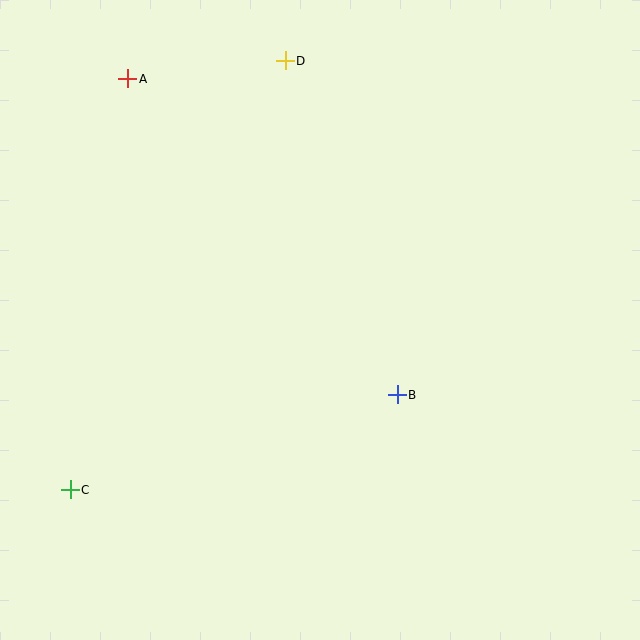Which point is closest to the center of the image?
Point B at (397, 395) is closest to the center.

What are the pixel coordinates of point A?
Point A is at (128, 79).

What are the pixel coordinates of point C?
Point C is at (70, 490).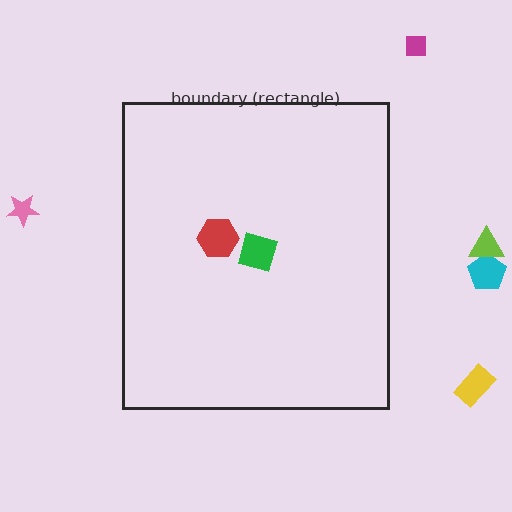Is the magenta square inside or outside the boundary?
Outside.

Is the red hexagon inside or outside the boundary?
Inside.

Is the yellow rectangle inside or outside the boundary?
Outside.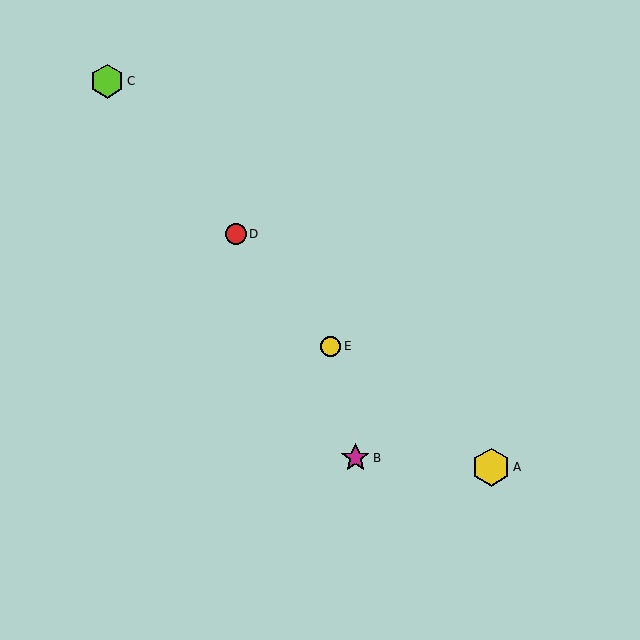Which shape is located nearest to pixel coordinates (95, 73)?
The lime hexagon (labeled C) at (107, 81) is nearest to that location.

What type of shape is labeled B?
Shape B is a magenta star.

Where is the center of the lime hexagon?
The center of the lime hexagon is at (107, 81).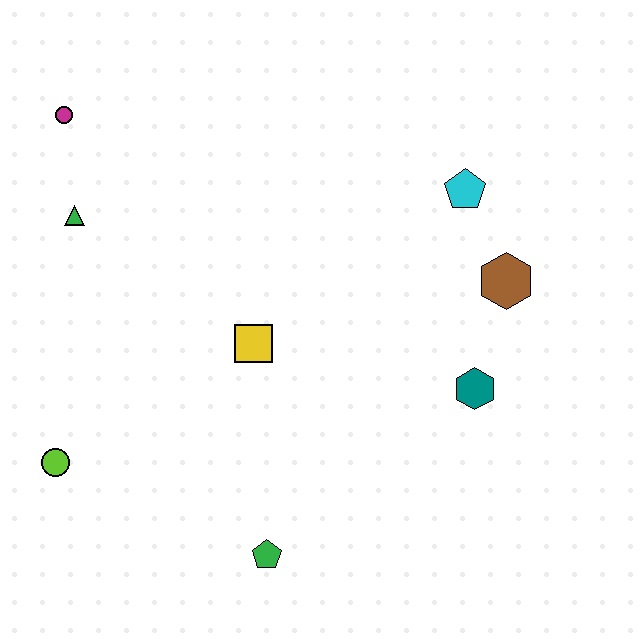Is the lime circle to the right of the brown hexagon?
No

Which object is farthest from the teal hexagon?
The magenta circle is farthest from the teal hexagon.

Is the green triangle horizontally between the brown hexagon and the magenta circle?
Yes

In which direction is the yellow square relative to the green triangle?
The yellow square is to the right of the green triangle.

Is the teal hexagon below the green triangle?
Yes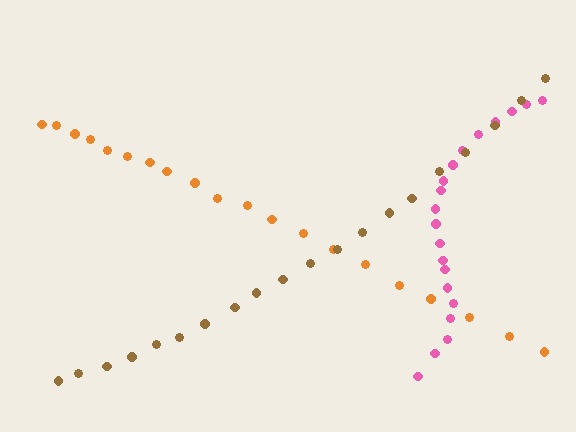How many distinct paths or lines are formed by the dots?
There are 3 distinct paths.